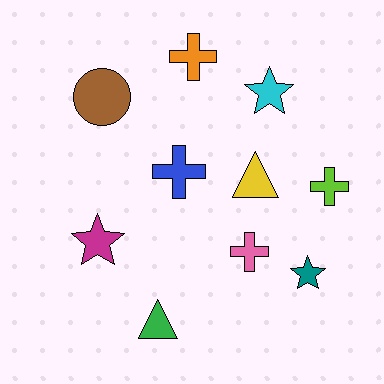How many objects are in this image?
There are 10 objects.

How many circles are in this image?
There is 1 circle.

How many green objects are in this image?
There is 1 green object.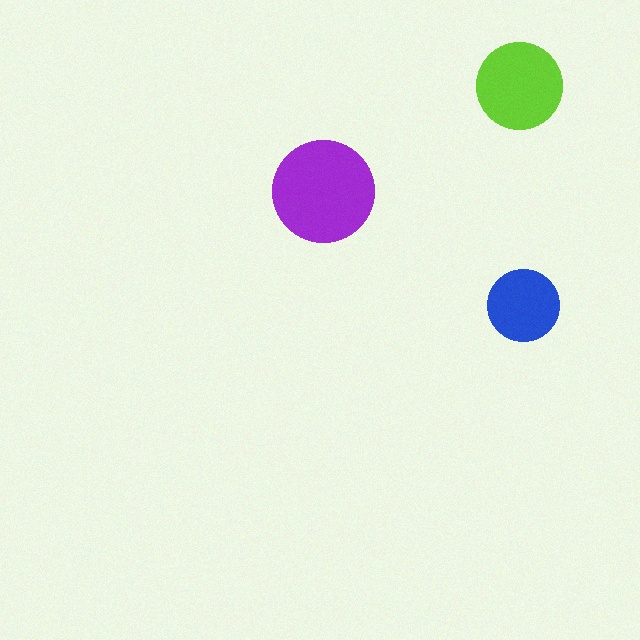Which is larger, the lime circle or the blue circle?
The lime one.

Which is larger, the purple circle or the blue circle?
The purple one.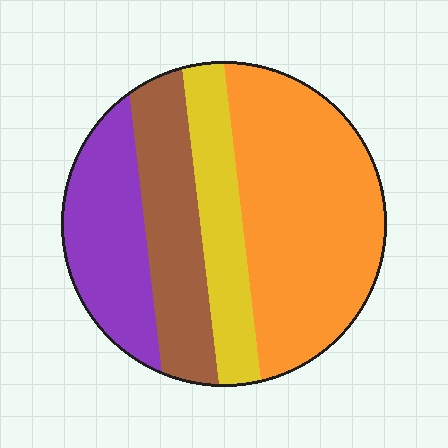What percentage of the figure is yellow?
Yellow covers roughly 15% of the figure.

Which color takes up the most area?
Orange, at roughly 45%.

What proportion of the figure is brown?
Brown takes up about one fifth (1/5) of the figure.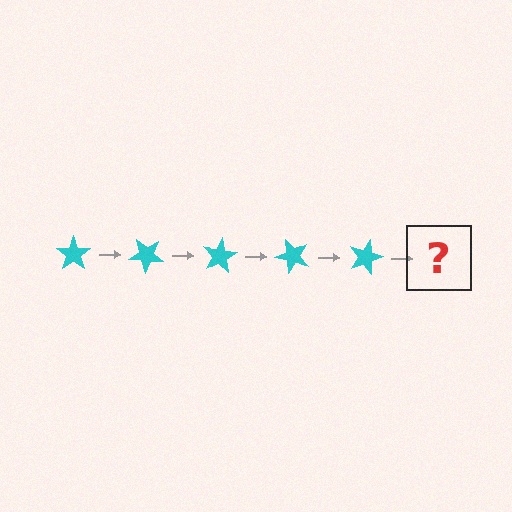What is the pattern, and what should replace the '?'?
The pattern is that the star rotates 40 degrees each step. The '?' should be a cyan star rotated 200 degrees.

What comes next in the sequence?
The next element should be a cyan star rotated 200 degrees.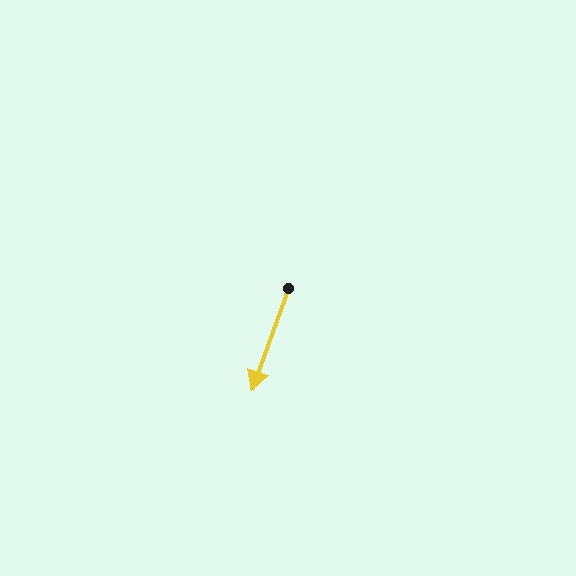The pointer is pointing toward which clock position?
Roughly 7 o'clock.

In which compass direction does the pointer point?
South.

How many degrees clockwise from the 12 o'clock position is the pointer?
Approximately 200 degrees.